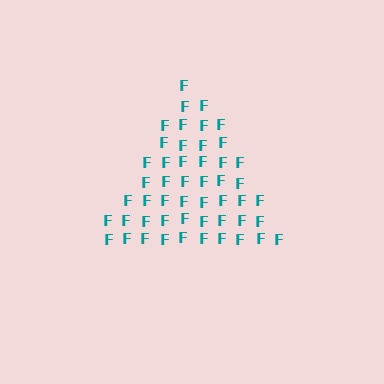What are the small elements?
The small elements are letter F's.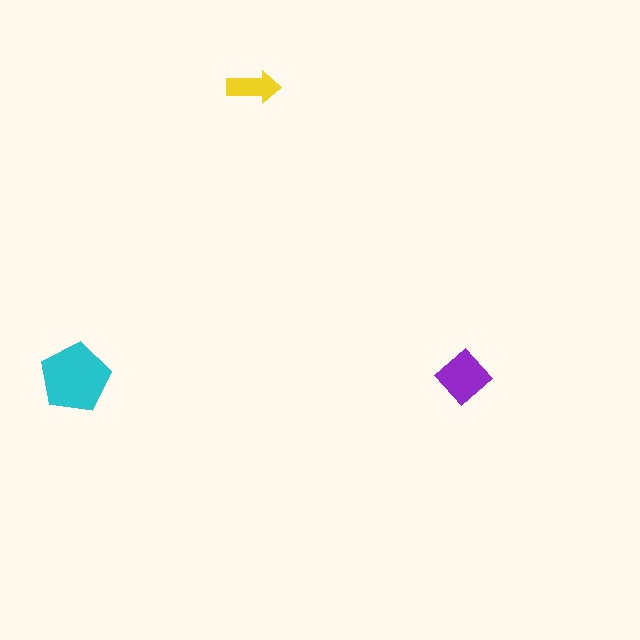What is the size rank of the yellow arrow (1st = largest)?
3rd.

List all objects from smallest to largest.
The yellow arrow, the purple diamond, the cyan pentagon.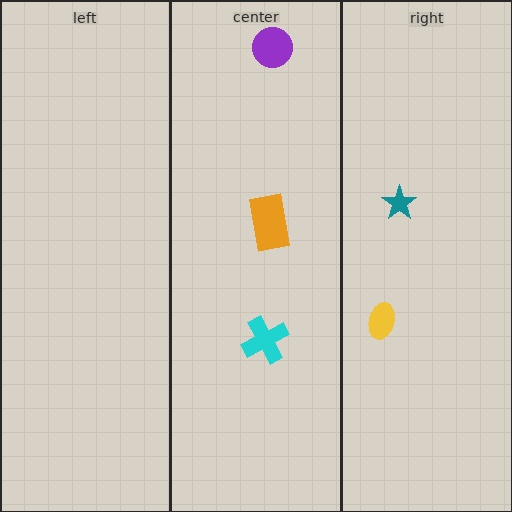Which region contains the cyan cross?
The center region.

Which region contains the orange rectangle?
The center region.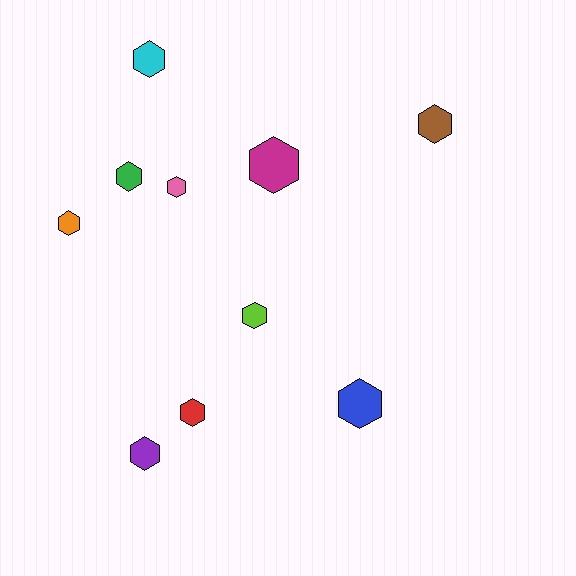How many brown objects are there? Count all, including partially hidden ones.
There is 1 brown object.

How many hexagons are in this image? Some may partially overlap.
There are 10 hexagons.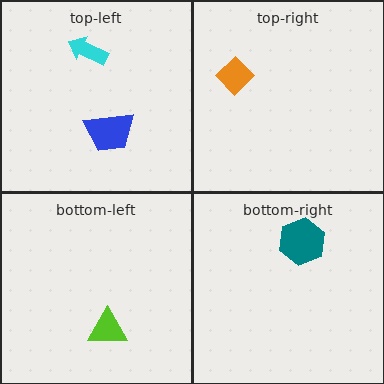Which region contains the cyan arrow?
The top-left region.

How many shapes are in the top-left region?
2.